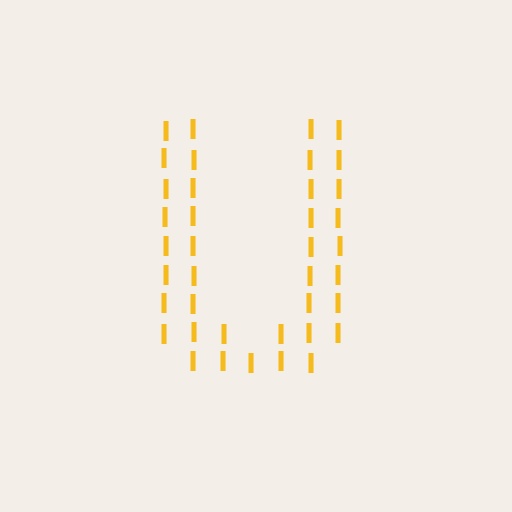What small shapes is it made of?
It is made of small letter I's.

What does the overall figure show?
The overall figure shows the letter U.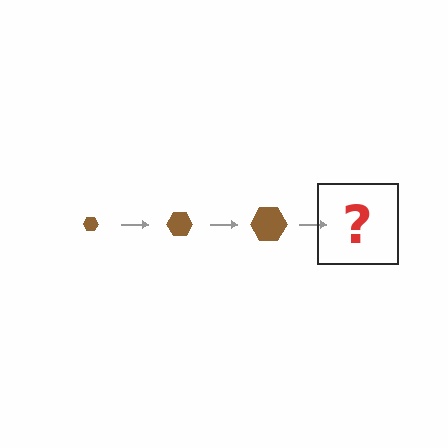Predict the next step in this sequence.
The next step is a brown hexagon, larger than the previous one.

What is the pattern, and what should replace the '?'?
The pattern is that the hexagon gets progressively larger each step. The '?' should be a brown hexagon, larger than the previous one.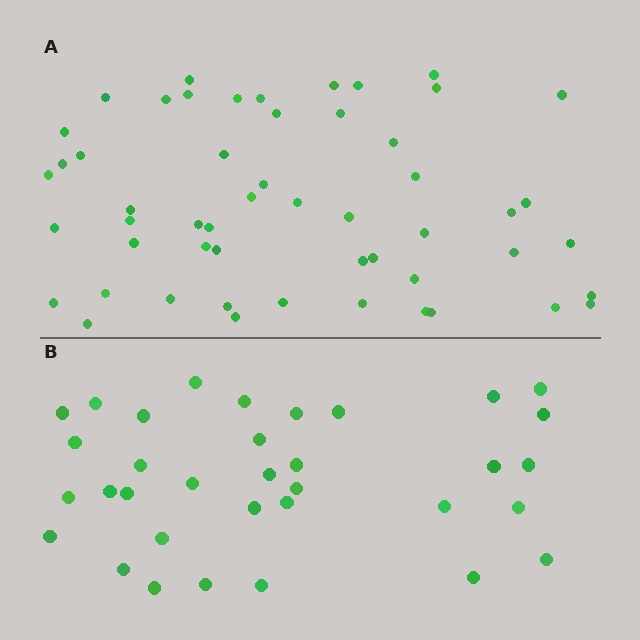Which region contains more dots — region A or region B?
Region A (the top region) has more dots.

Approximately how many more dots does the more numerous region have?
Region A has approximately 20 more dots than region B.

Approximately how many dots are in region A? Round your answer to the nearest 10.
About 50 dots. (The exact count is 53, which rounds to 50.)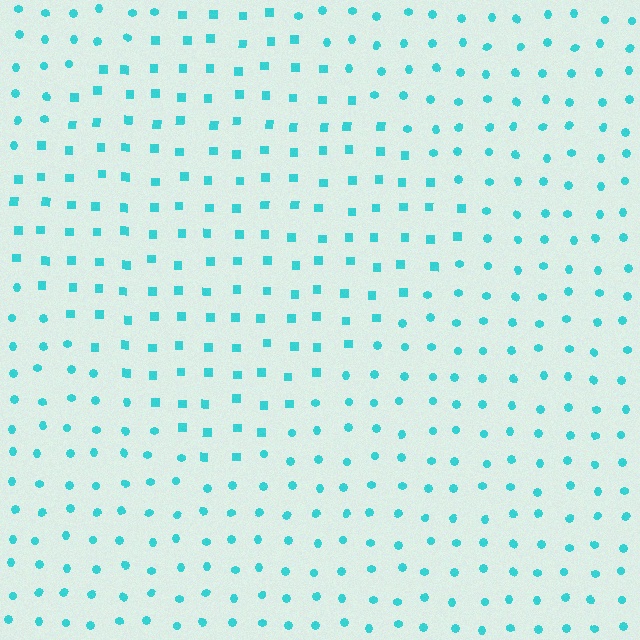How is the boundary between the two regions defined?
The boundary is defined by a change in element shape: squares inside vs. circles outside. All elements share the same color and spacing.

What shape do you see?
I see a diamond.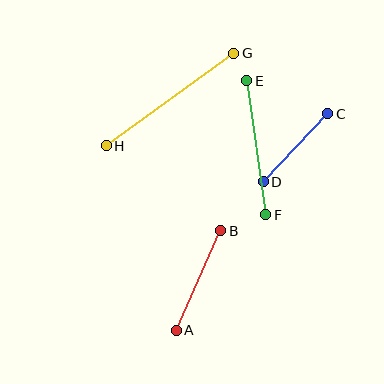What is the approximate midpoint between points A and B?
The midpoint is at approximately (198, 281) pixels.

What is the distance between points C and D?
The distance is approximately 94 pixels.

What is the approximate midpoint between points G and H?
The midpoint is at approximately (170, 100) pixels.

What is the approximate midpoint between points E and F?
The midpoint is at approximately (256, 148) pixels.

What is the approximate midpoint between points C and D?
The midpoint is at approximately (295, 148) pixels.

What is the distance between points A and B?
The distance is approximately 109 pixels.